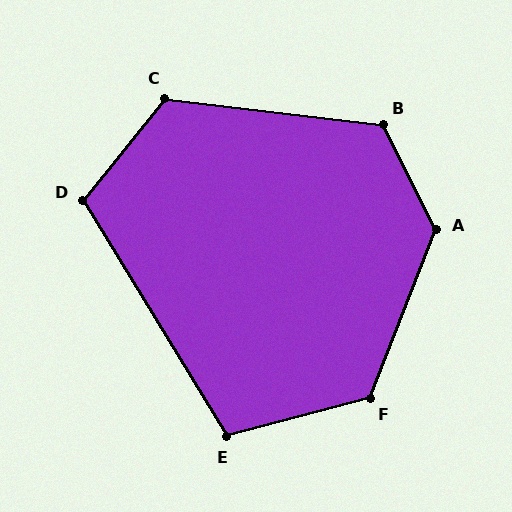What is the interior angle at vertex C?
Approximately 122 degrees (obtuse).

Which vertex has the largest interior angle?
A, at approximately 131 degrees.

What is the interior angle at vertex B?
Approximately 124 degrees (obtuse).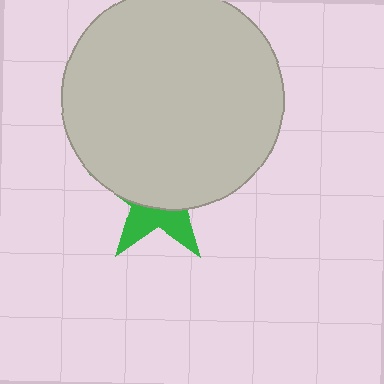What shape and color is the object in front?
The object in front is a light gray circle.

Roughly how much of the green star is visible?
A small part of it is visible (roughly 35%).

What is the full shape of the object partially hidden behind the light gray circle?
The partially hidden object is a green star.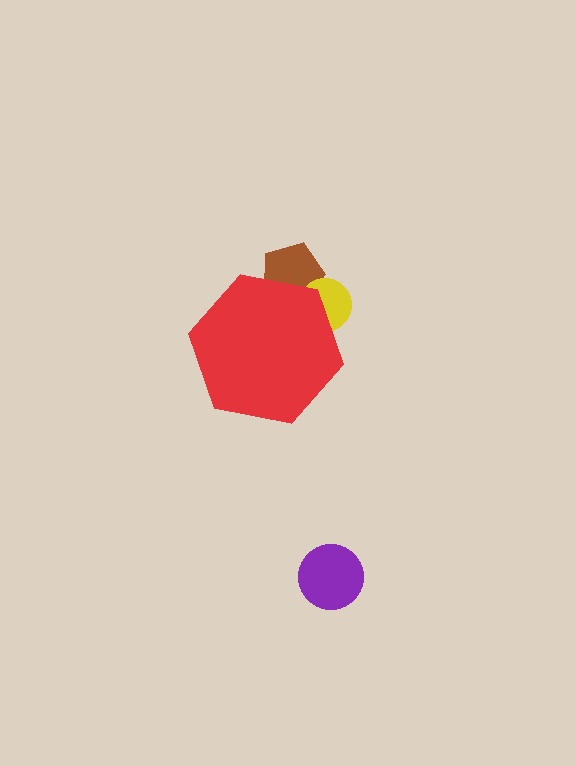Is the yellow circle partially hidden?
Yes, the yellow circle is partially hidden behind the red hexagon.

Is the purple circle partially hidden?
No, the purple circle is fully visible.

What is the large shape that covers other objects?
A red hexagon.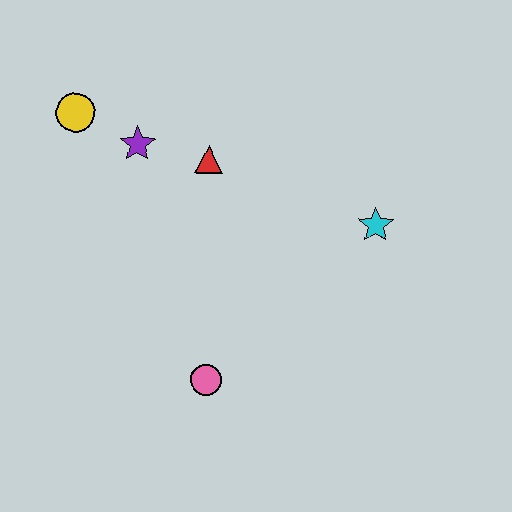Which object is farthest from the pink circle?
The yellow circle is farthest from the pink circle.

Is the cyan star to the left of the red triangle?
No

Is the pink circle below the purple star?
Yes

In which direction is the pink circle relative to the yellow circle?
The pink circle is below the yellow circle.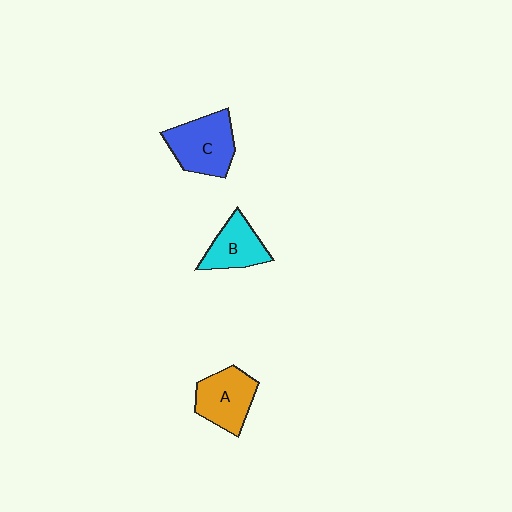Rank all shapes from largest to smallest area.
From largest to smallest: C (blue), A (orange), B (cyan).